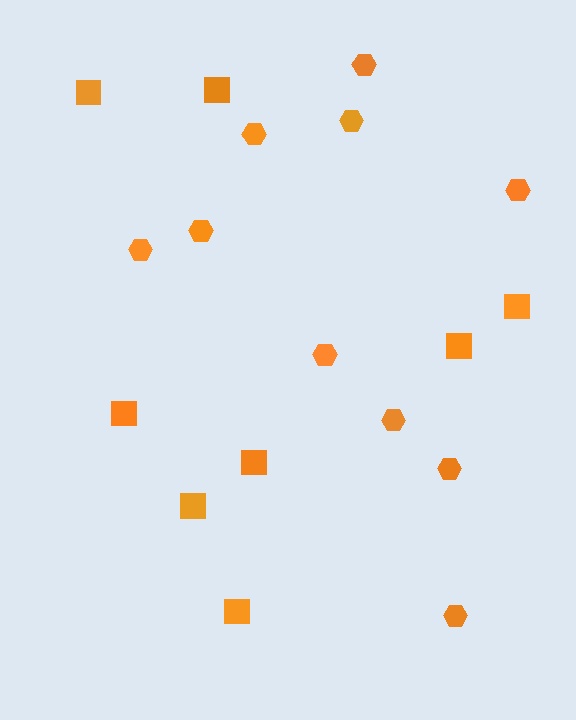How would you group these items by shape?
There are 2 groups: one group of hexagons (10) and one group of squares (8).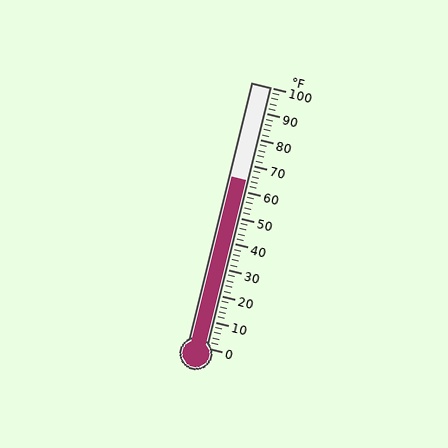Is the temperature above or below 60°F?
The temperature is above 60°F.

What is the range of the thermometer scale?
The thermometer scale ranges from 0°F to 100°F.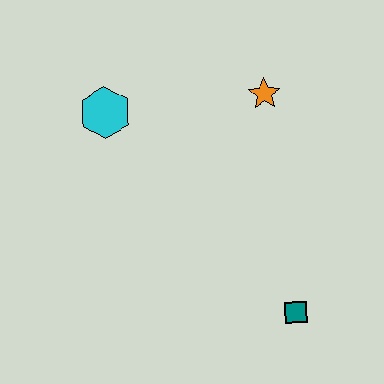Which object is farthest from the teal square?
The cyan hexagon is farthest from the teal square.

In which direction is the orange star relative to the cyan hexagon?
The orange star is to the right of the cyan hexagon.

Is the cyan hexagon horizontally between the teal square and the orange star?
No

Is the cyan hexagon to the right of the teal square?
No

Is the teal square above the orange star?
No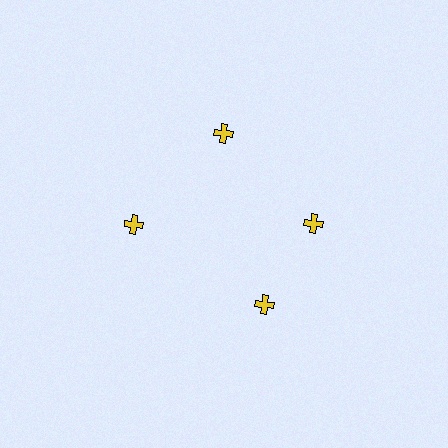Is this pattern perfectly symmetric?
No. The 4 yellow crosses are arranged in a ring, but one element near the 6 o'clock position is rotated out of alignment along the ring, breaking the 4-fold rotational symmetry.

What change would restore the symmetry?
The symmetry would be restored by rotating it back into even spacing with its neighbors so that all 4 crosses sit at equal angles and equal distance from the center.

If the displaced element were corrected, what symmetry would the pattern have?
It would have 4-fold rotational symmetry — the pattern would map onto itself every 90 degrees.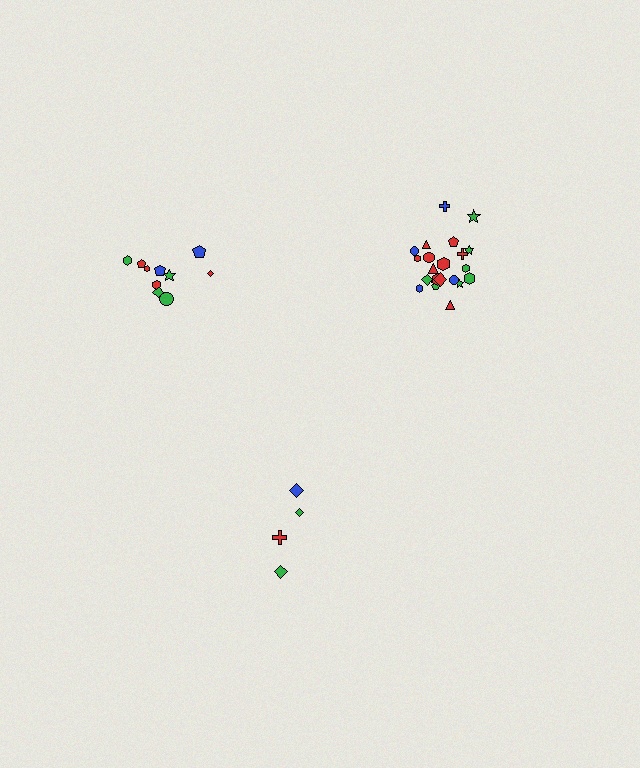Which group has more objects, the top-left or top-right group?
The top-right group.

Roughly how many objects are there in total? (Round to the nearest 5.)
Roughly 35 objects in total.